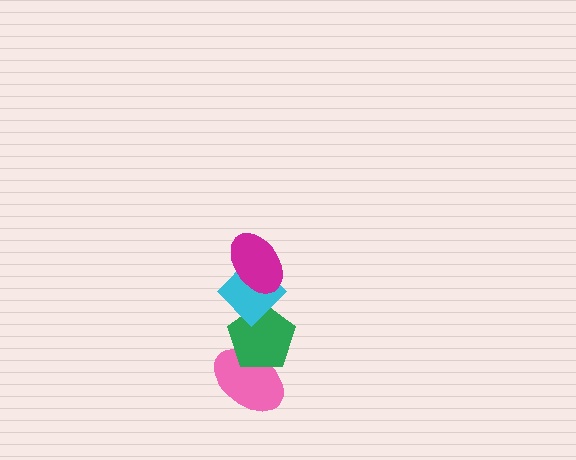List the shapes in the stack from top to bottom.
From top to bottom: the magenta ellipse, the cyan diamond, the green pentagon, the pink ellipse.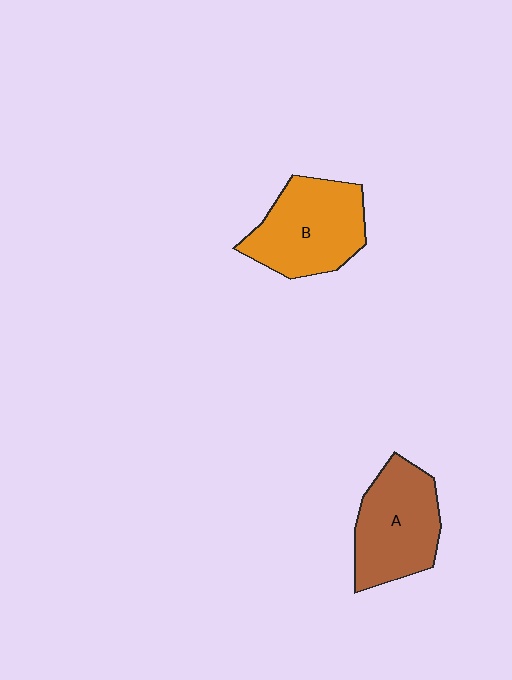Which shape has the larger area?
Shape B (orange).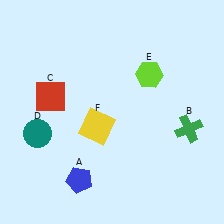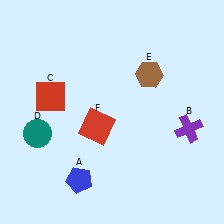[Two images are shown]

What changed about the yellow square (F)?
In Image 1, F is yellow. In Image 2, it changed to red.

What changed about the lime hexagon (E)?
In Image 1, E is lime. In Image 2, it changed to brown.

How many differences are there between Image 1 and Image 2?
There are 3 differences between the two images.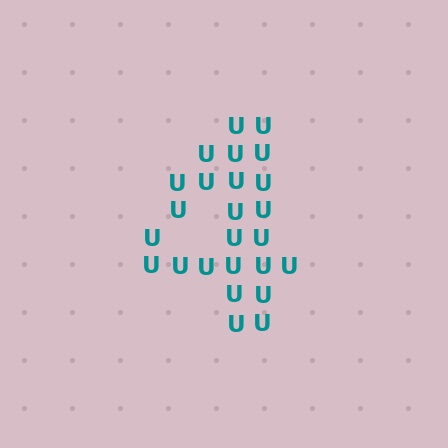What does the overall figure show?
The overall figure shows the digit 4.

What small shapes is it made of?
It is made of small letter U's.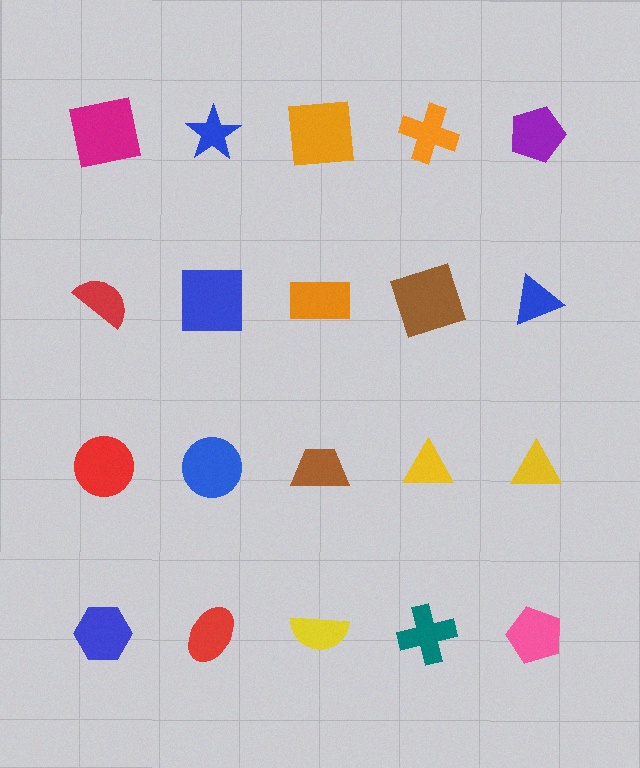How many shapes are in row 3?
5 shapes.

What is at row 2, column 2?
A blue square.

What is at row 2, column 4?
A brown square.